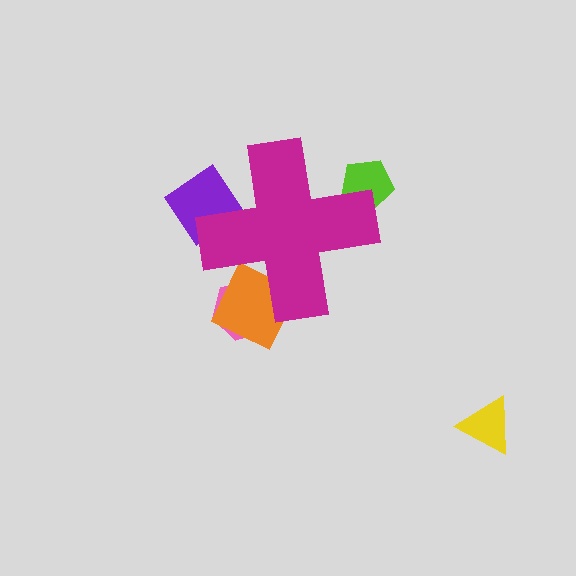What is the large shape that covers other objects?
A magenta cross.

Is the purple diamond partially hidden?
Yes, the purple diamond is partially hidden behind the magenta cross.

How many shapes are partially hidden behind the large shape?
4 shapes are partially hidden.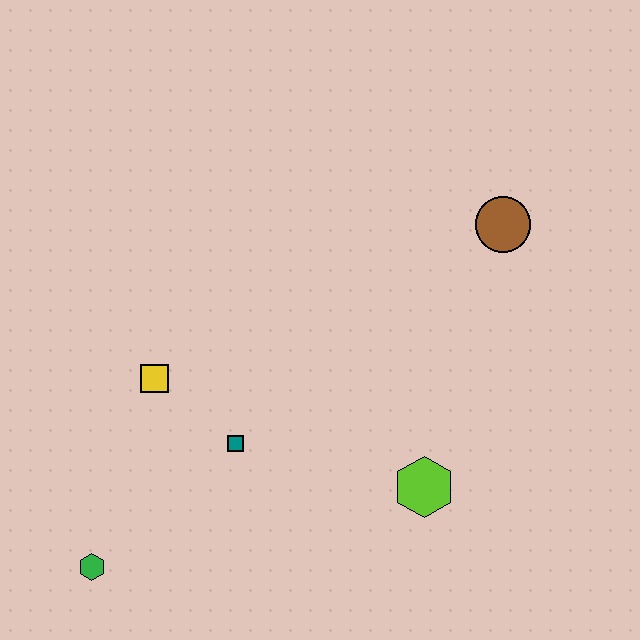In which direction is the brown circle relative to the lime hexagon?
The brown circle is above the lime hexagon.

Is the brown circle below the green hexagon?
No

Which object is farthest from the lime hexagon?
The green hexagon is farthest from the lime hexagon.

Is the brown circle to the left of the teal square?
No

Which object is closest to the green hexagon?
The teal square is closest to the green hexagon.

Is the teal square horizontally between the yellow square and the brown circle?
Yes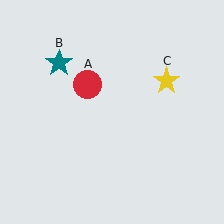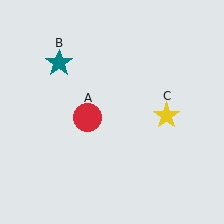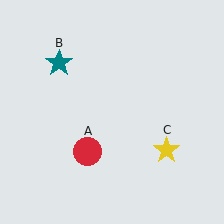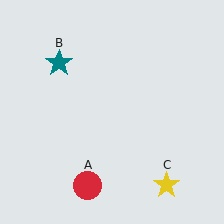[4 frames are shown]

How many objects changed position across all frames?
2 objects changed position: red circle (object A), yellow star (object C).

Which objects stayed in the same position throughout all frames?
Teal star (object B) remained stationary.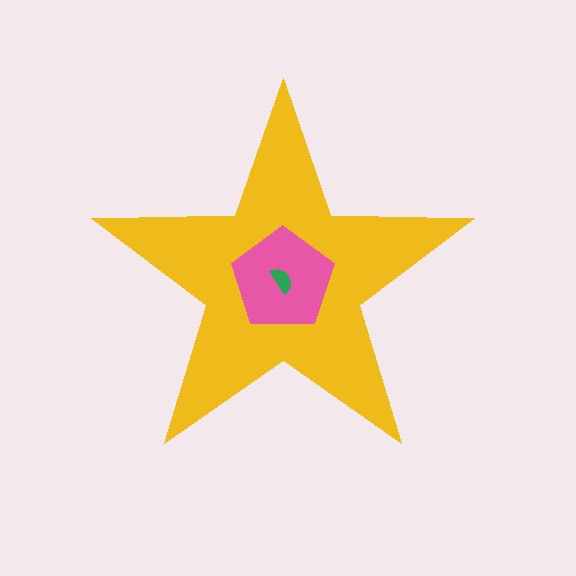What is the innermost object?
The green semicircle.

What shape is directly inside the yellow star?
The pink pentagon.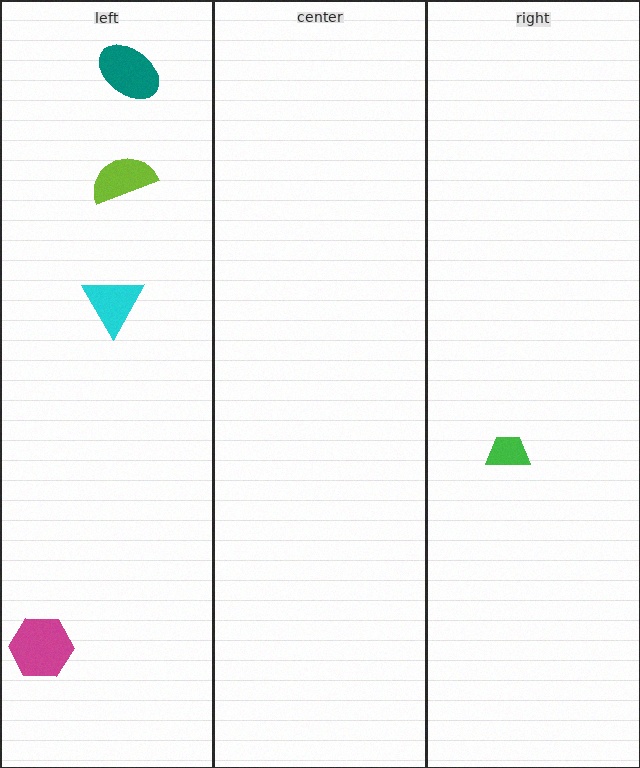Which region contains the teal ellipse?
The left region.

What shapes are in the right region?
The green trapezoid.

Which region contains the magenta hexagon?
The left region.